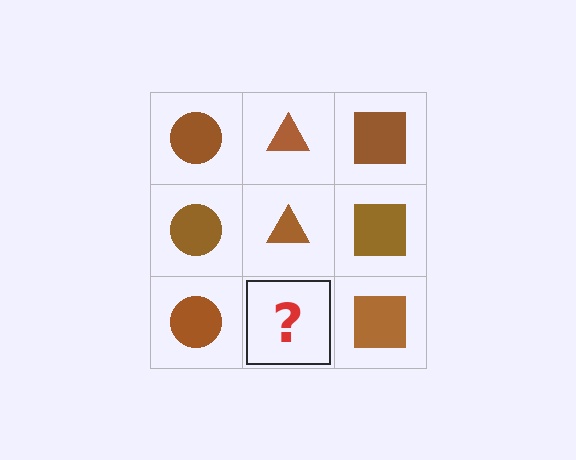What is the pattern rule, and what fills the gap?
The rule is that each column has a consistent shape. The gap should be filled with a brown triangle.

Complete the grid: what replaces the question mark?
The question mark should be replaced with a brown triangle.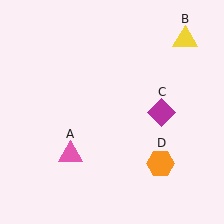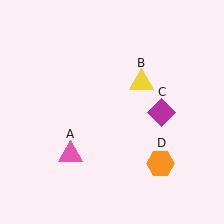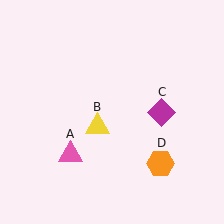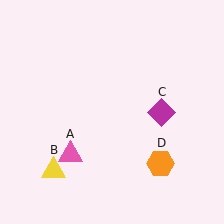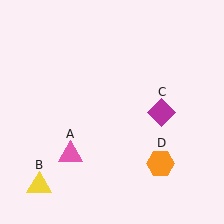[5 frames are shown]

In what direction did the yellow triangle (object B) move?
The yellow triangle (object B) moved down and to the left.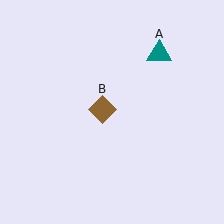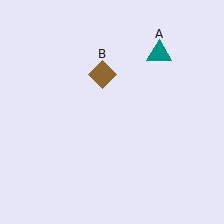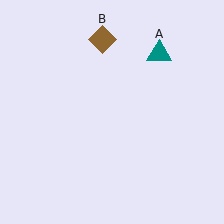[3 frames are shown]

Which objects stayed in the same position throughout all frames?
Teal triangle (object A) remained stationary.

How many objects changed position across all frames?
1 object changed position: brown diamond (object B).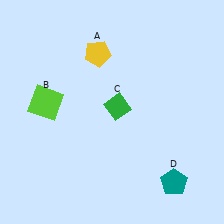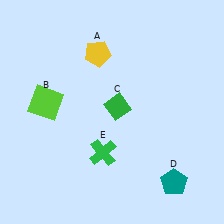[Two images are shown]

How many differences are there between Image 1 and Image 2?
There is 1 difference between the two images.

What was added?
A green cross (E) was added in Image 2.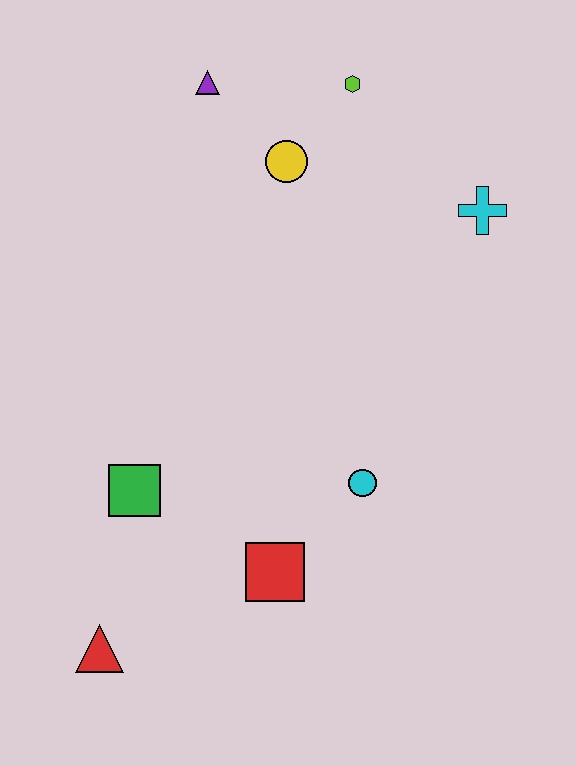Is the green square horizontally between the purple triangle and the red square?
No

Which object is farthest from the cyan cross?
The red triangle is farthest from the cyan cross.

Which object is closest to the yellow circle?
The lime hexagon is closest to the yellow circle.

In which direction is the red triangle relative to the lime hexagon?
The red triangle is below the lime hexagon.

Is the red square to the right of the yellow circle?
No